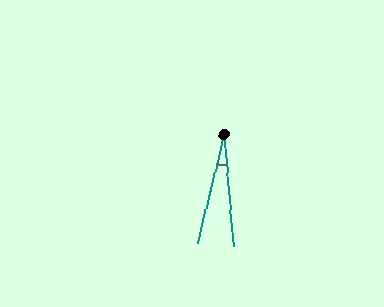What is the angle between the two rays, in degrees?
Approximately 19 degrees.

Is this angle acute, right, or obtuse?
It is acute.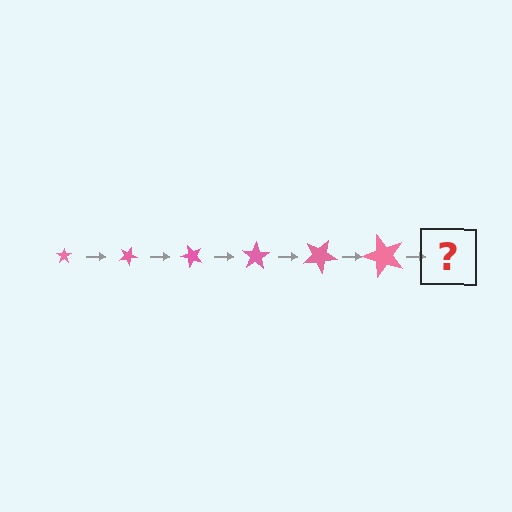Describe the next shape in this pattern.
It should be a star, larger than the previous one and rotated 150 degrees from the start.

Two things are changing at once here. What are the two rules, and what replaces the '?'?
The two rules are that the star grows larger each step and it rotates 25 degrees each step. The '?' should be a star, larger than the previous one and rotated 150 degrees from the start.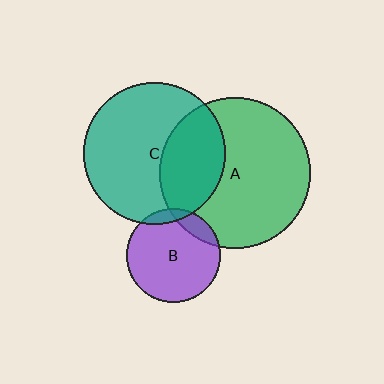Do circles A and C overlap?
Yes.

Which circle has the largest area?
Circle A (green).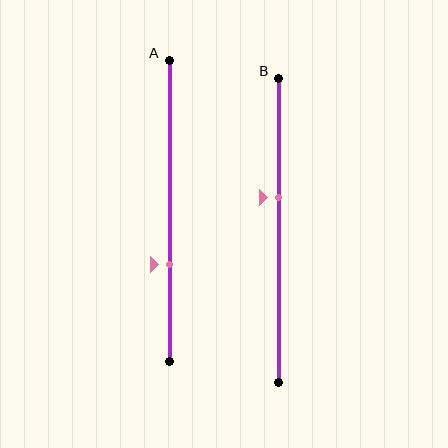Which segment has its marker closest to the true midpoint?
Segment B has its marker closest to the true midpoint.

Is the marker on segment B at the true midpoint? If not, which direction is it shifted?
No, the marker on segment B is shifted upward by about 11% of the segment length.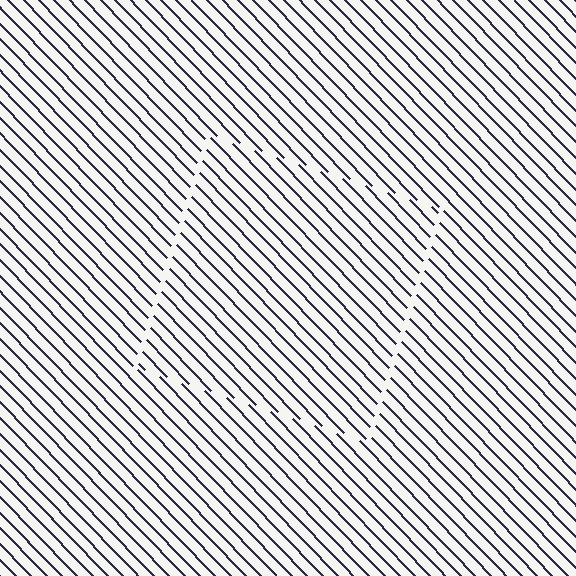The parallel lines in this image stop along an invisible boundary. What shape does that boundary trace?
An illusory square. The interior of the shape contains the same grating, shifted by half a period — the contour is defined by the phase discontinuity where line-ends from the inner and outer gratings abut.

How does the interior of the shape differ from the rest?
The interior of the shape contains the same grating, shifted by half a period — the contour is defined by the phase discontinuity where line-ends from the inner and outer gratings abut.